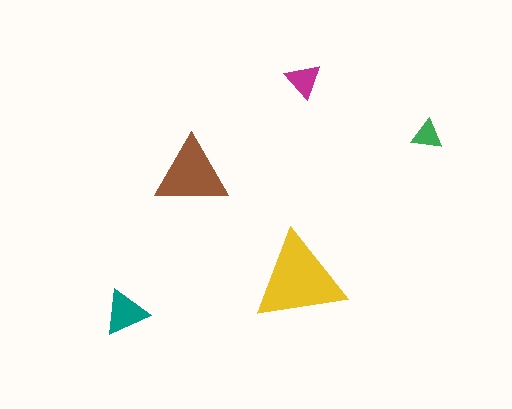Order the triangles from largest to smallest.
the yellow one, the brown one, the teal one, the magenta one, the green one.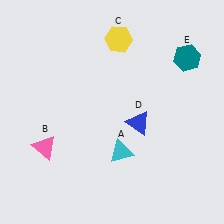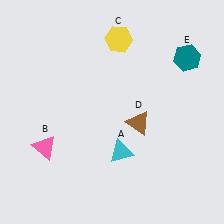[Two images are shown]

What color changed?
The triangle (D) changed from blue in Image 1 to brown in Image 2.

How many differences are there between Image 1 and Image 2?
There is 1 difference between the two images.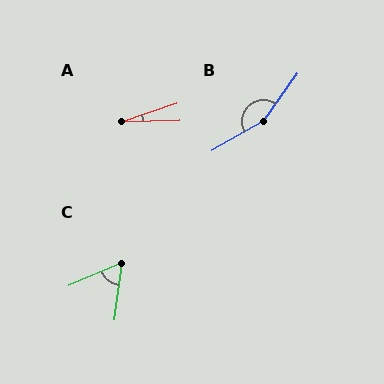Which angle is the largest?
B, at approximately 156 degrees.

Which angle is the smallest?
A, at approximately 17 degrees.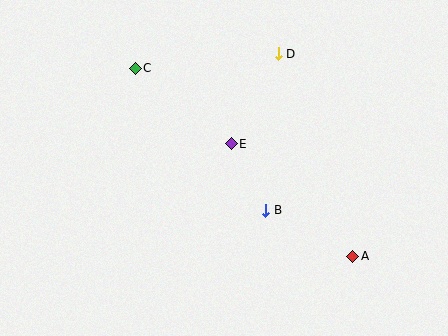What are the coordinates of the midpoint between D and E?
The midpoint between D and E is at (255, 99).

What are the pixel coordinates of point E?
Point E is at (231, 144).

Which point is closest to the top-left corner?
Point C is closest to the top-left corner.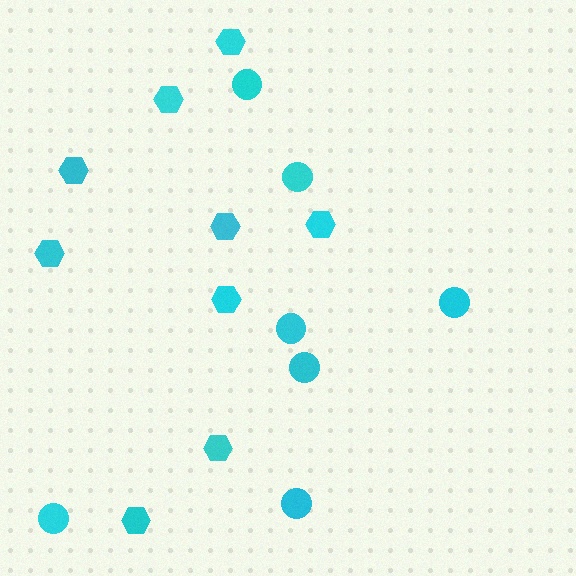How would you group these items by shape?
There are 2 groups: one group of hexagons (9) and one group of circles (7).